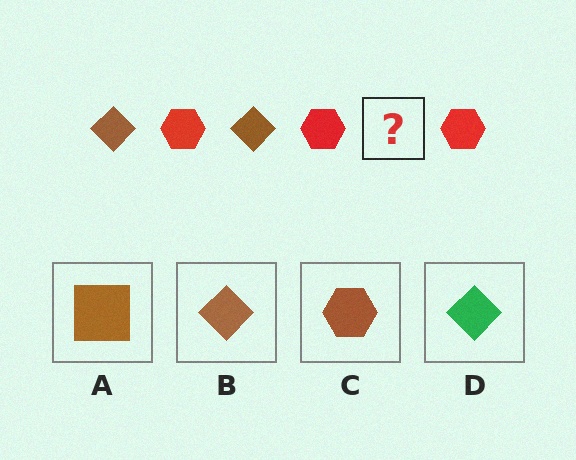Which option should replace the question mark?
Option B.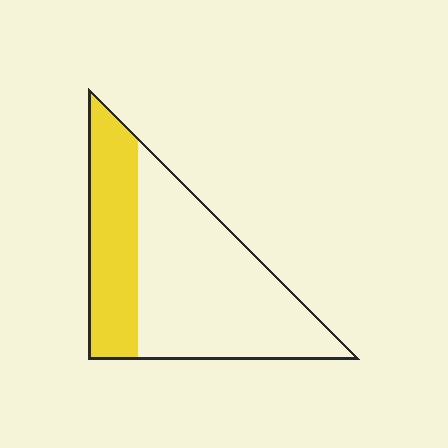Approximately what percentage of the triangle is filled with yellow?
Approximately 35%.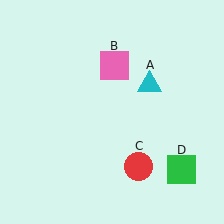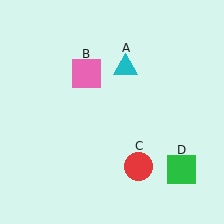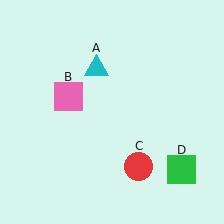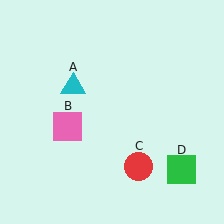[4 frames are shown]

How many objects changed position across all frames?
2 objects changed position: cyan triangle (object A), pink square (object B).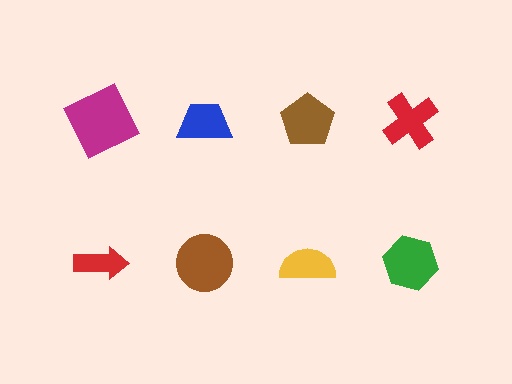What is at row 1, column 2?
A blue trapezoid.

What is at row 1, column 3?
A brown pentagon.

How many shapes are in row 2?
4 shapes.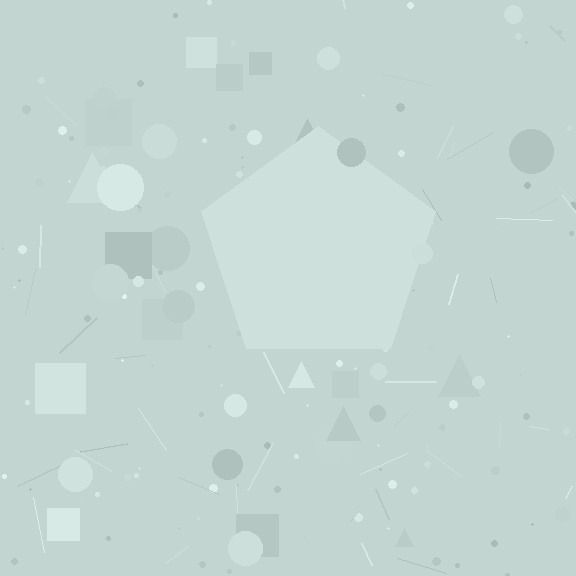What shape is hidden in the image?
A pentagon is hidden in the image.